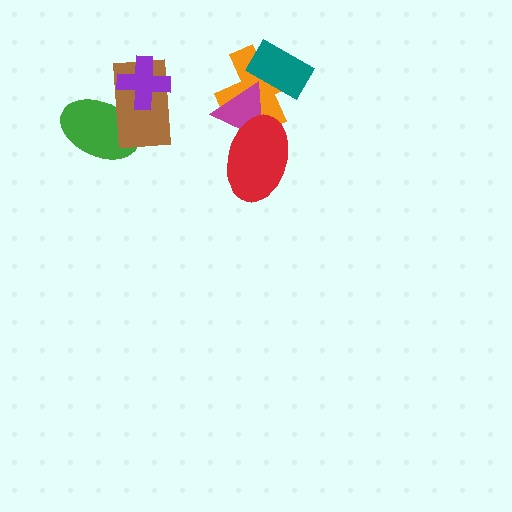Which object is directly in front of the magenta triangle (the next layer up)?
The red ellipse is directly in front of the magenta triangle.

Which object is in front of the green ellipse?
The brown rectangle is in front of the green ellipse.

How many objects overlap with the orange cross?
3 objects overlap with the orange cross.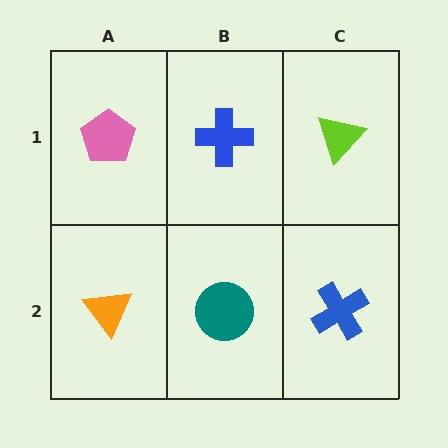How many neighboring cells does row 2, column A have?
2.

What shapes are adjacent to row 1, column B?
A teal circle (row 2, column B), a pink pentagon (row 1, column A), a lime triangle (row 1, column C).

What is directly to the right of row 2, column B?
A blue cross.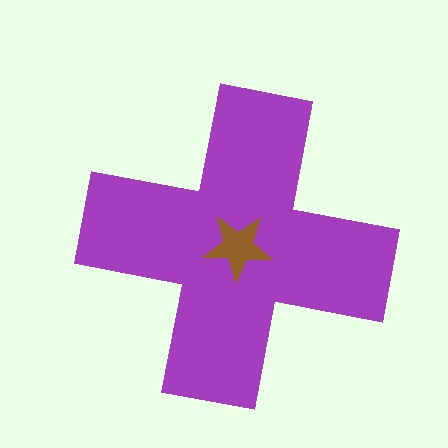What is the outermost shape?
The purple cross.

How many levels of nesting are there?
2.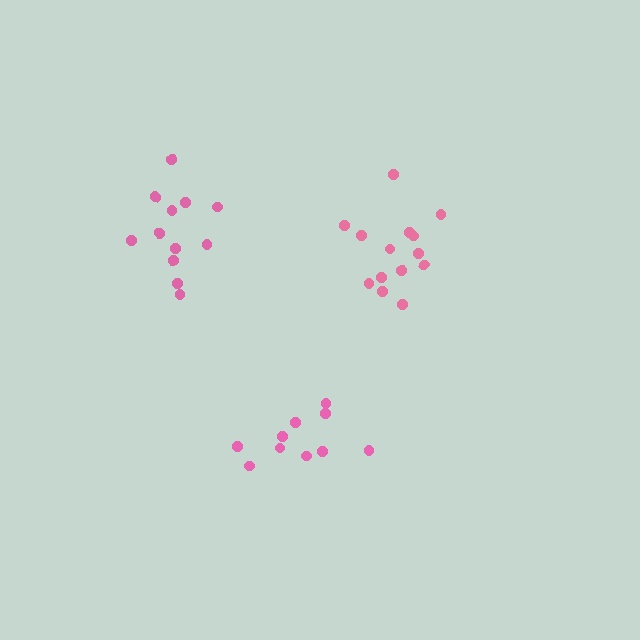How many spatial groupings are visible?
There are 3 spatial groupings.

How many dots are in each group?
Group 1: 14 dots, Group 2: 10 dots, Group 3: 12 dots (36 total).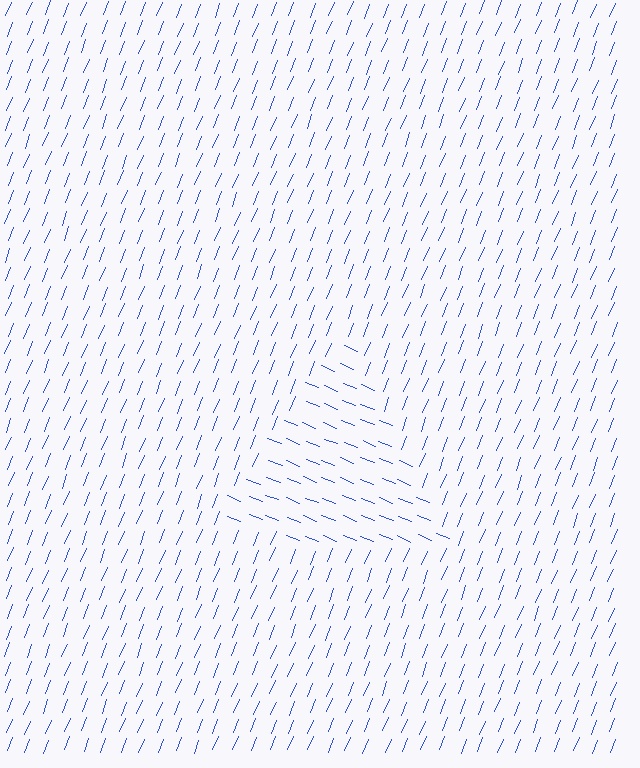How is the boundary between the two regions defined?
The boundary is defined purely by a change in line orientation (approximately 89 degrees difference). All lines are the same color and thickness.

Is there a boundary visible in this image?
Yes, there is a texture boundary formed by a change in line orientation.